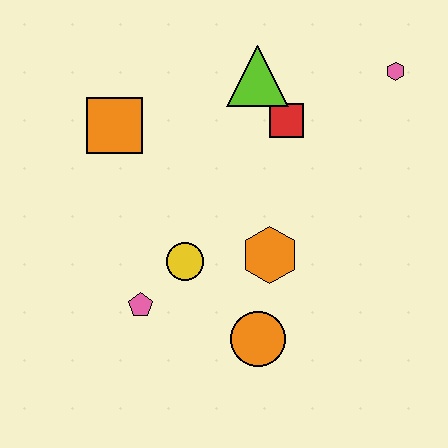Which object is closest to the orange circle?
The orange hexagon is closest to the orange circle.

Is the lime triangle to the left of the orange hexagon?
Yes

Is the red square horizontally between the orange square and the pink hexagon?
Yes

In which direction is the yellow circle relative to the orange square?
The yellow circle is below the orange square.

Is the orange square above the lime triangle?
No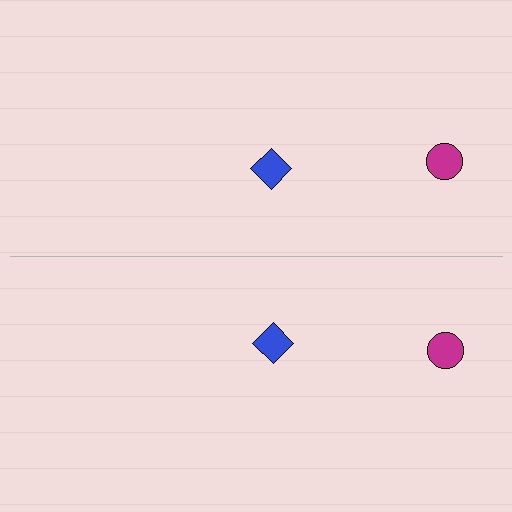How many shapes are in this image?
There are 4 shapes in this image.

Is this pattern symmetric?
Yes, this pattern has bilateral (reflection) symmetry.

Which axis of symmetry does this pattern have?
The pattern has a horizontal axis of symmetry running through the center of the image.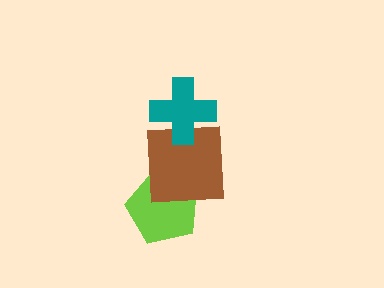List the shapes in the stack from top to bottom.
From top to bottom: the teal cross, the brown square, the lime pentagon.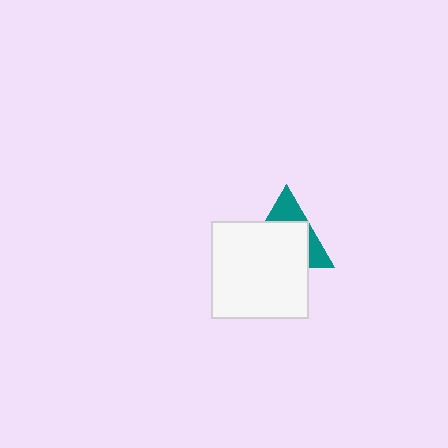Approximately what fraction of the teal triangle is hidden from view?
Roughly 66% of the teal triangle is hidden behind the white square.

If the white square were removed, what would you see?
You would see the complete teal triangle.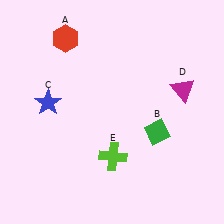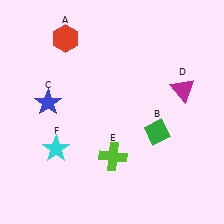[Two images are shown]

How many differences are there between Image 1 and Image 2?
There is 1 difference between the two images.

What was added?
A cyan star (F) was added in Image 2.